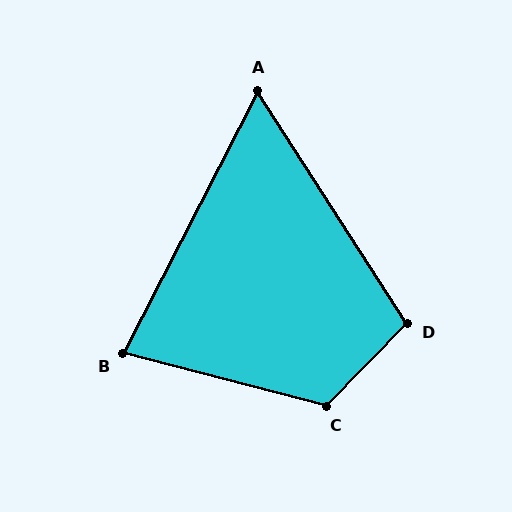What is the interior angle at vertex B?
Approximately 77 degrees (acute).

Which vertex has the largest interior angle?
C, at approximately 120 degrees.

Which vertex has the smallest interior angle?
A, at approximately 60 degrees.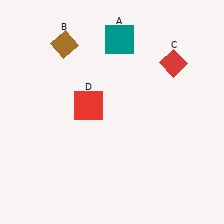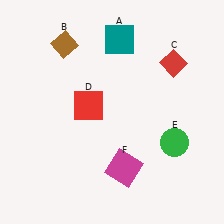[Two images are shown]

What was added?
A green circle (E), a magenta square (F) were added in Image 2.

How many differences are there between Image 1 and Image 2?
There are 2 differences between the two images.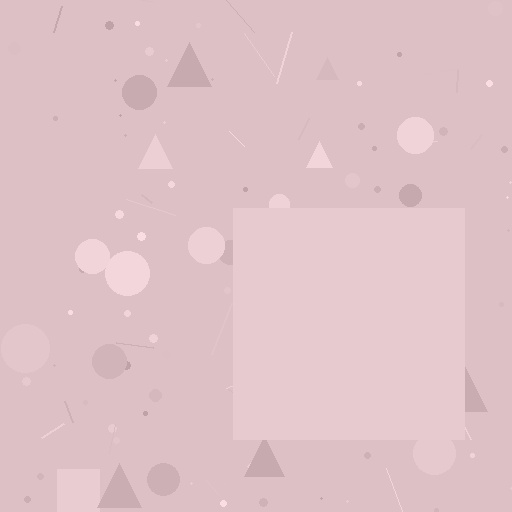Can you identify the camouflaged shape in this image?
The camouflaged shape is a square.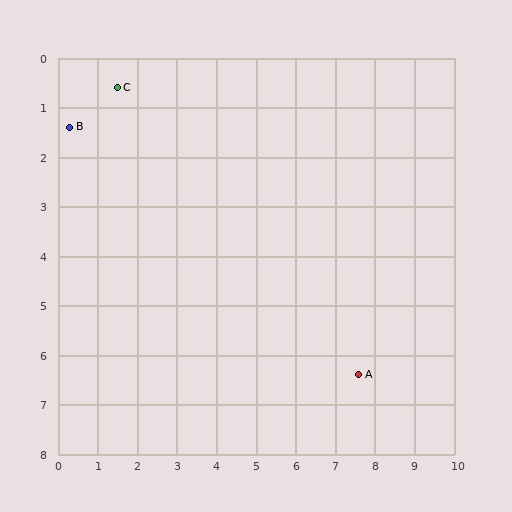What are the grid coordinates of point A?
Point A is at approximately (7.6, 6.4).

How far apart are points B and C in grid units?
Points B and C are about 1.4 grid units apart.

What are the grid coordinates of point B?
Point B is at approximately (0.3, 1.4).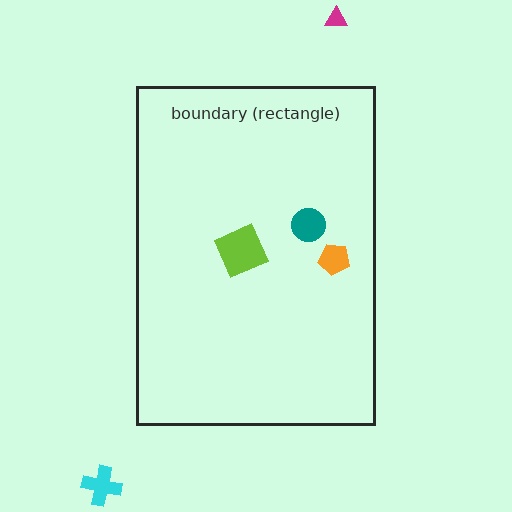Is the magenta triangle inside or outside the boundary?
Outside.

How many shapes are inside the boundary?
3 inside, 2 outside.